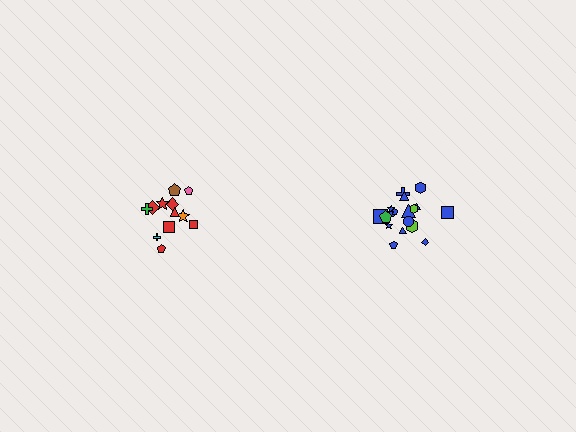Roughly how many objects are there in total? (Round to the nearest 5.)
Roughly 30 objects in total.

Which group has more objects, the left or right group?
The right group.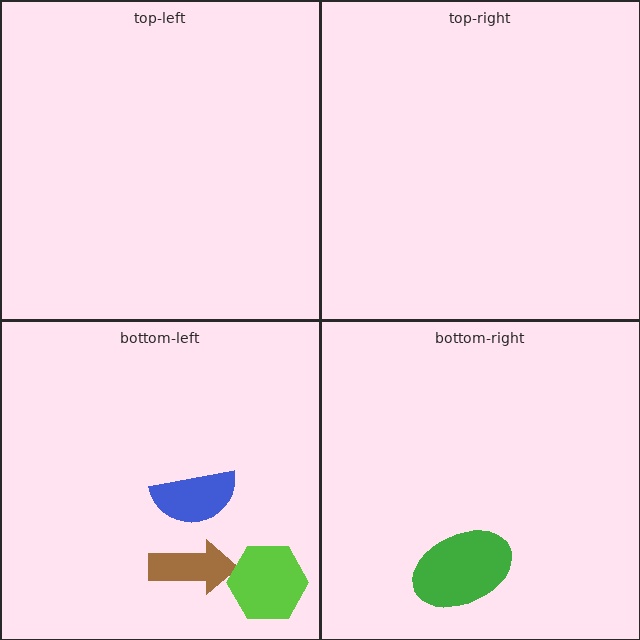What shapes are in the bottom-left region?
The blue semicircle, the brown arrow, the lime hexagon.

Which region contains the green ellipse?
The bottom-right region.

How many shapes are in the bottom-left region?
3.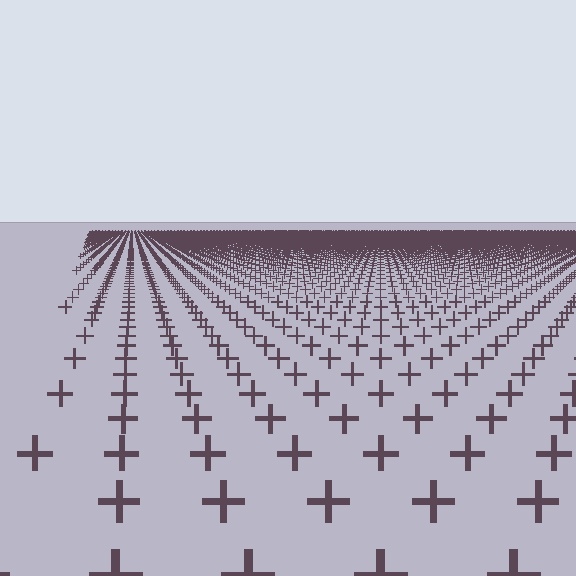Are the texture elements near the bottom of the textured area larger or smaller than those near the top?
Larger. Near the bottom, elements are closer to the viewer and appear at a bigger on-screen size.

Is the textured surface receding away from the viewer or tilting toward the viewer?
The surface is receding away from the viewer. Texture elements get smaller and denser toward the top.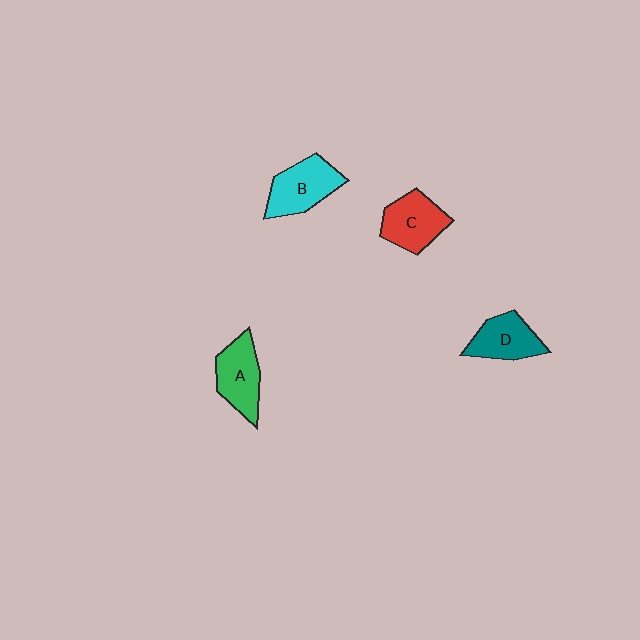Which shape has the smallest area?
Shape D (teal).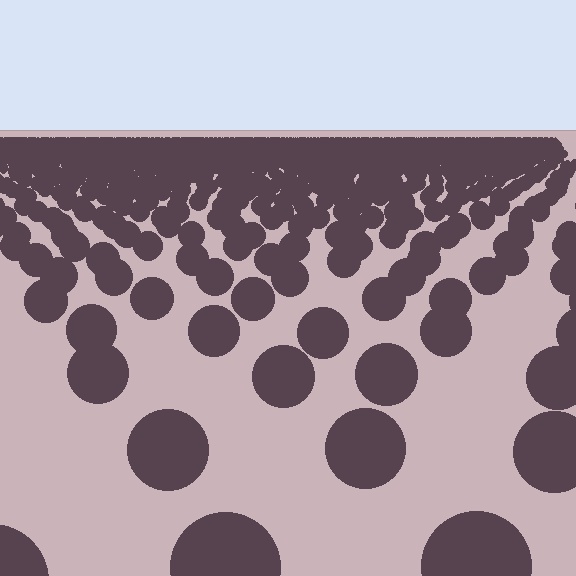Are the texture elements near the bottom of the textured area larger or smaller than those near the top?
Larger. Near the bottom, elements are closer to the viewer and appear at a bigger on-screen size.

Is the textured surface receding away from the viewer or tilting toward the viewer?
The surface is receding away from the viewer. Texture elements get smaller and denser toward the top.